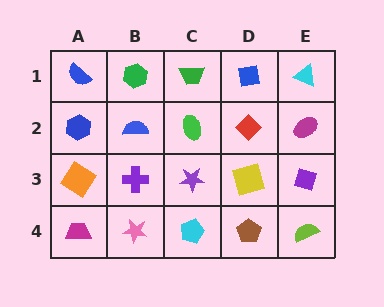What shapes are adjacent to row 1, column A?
A blue hexagon (row 2, column A), a green hexagon (row 1, column B).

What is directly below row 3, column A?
A magenta trapezoid.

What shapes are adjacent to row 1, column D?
A red diamond (row 2, column D), a green trapezoid (row 1, column C), a cyan triangle (row 1, column E).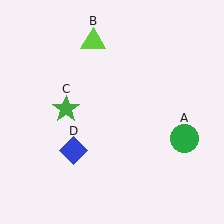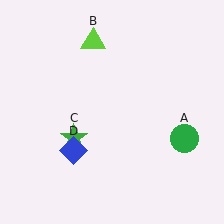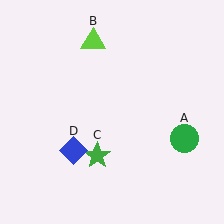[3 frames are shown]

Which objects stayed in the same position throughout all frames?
Green circle (object A) and lime triangle (object B) and blue diamond (object D) remained stationary.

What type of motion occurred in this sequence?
The green star (object C) rotated counterclockwise around the center of the scene.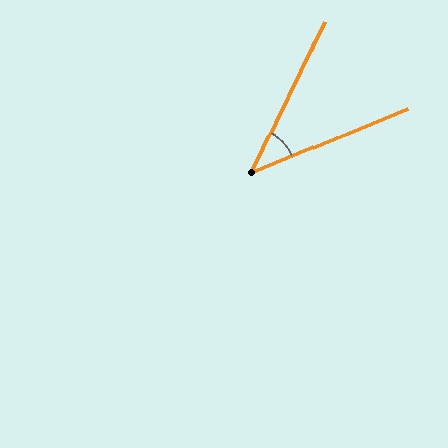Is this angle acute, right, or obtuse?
It is acute.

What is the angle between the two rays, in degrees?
Approximately 42 degrees.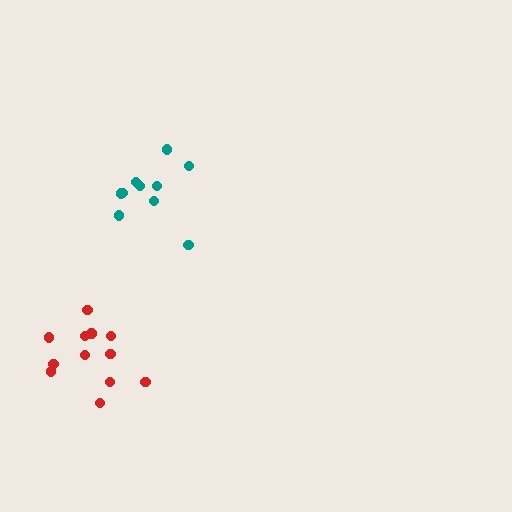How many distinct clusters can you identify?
There are 2 distinct clusters.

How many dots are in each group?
Group 1: 10 dots, Group 2: 12 dots (22 total).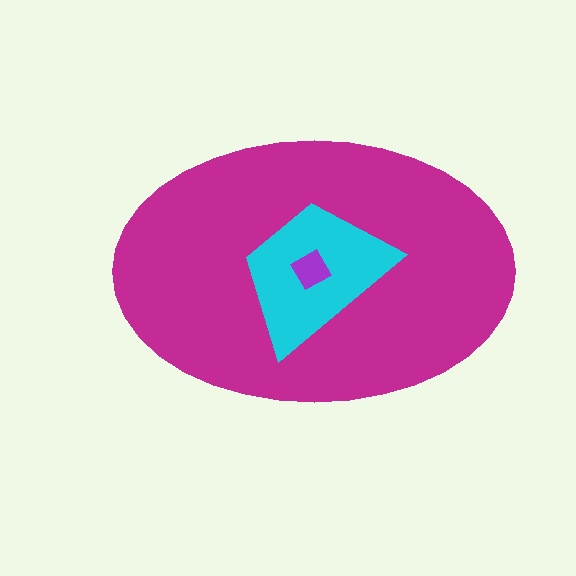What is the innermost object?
The purple diamond.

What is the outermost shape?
The magenta ellipse.